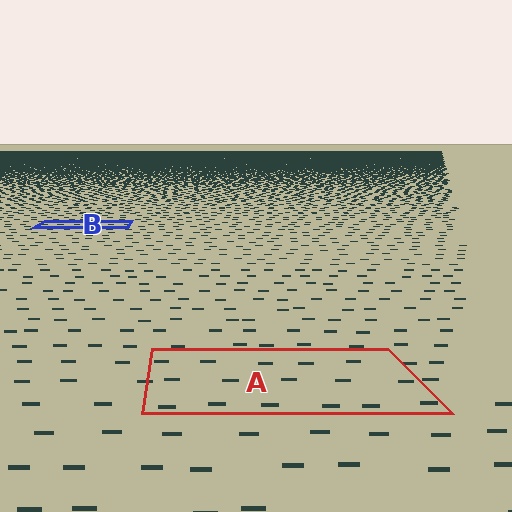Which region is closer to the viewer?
Region A is closer. The texture elements there are larger and more spread out.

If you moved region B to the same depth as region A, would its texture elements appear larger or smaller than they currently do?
They would appear larger. At a closer depth, the same texture elements are projected at a bigger on-screen size.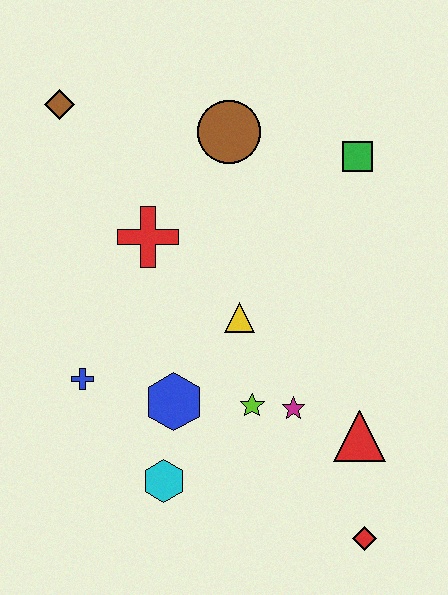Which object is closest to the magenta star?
The lime star is closest to the magenta star.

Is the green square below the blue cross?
No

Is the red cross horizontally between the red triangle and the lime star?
No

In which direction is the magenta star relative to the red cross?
The magenta star is below the red cross.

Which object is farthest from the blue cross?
The green square is farthest from the blue cross.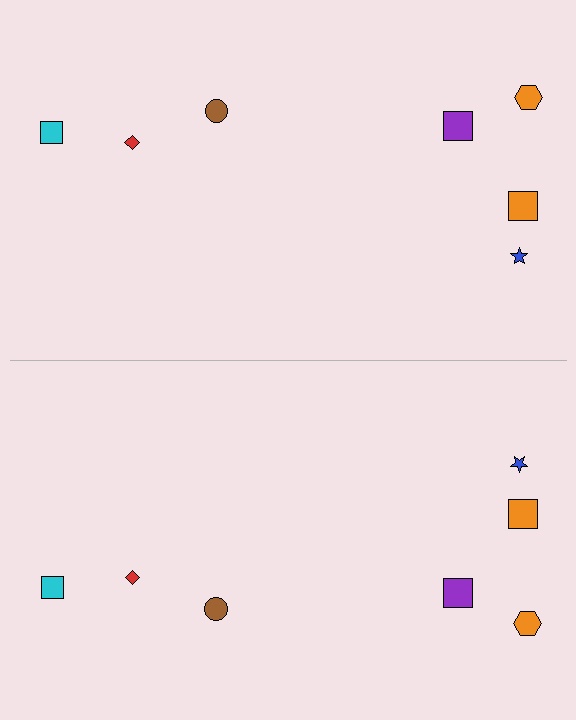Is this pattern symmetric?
Yes, this pattern has bilateral (reflection) symmetry.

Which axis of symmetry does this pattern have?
The pattern has a horizontal axis of symmetry running through the center of the image.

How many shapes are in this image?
There are 14 shapes in this image.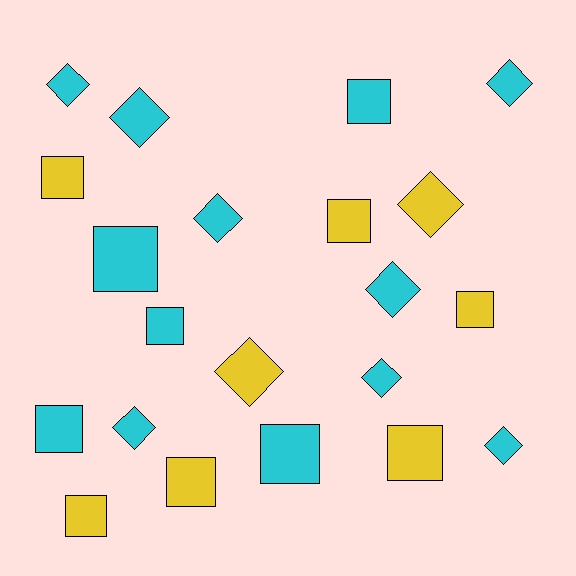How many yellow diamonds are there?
There are 2 yellow diamonds.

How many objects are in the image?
There are 21 objects.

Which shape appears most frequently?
Square, with 11 objects.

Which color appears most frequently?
Cyan, with 13 objects.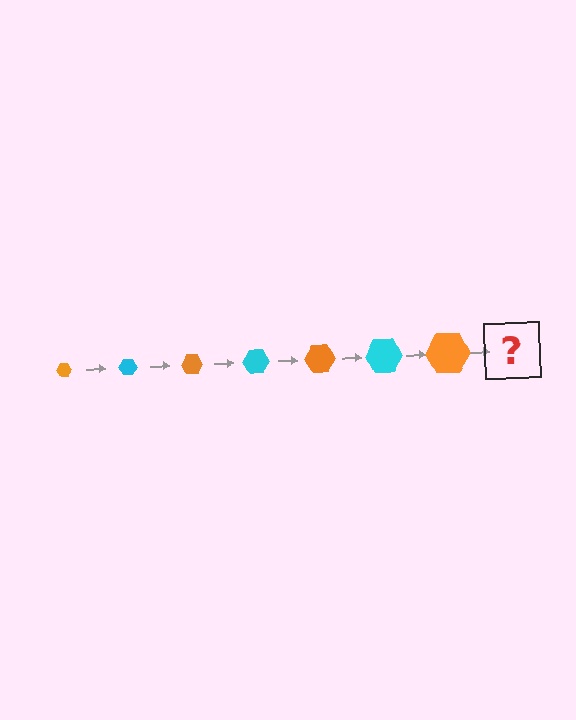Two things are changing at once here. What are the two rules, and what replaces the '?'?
The two rules are that the hexagon grows larger each step and the color cycles through orange and cyan. The '?' should be a cyan hexagon, larger than the previous one.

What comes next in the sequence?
The next element should be a cyan hexagon, larger than the previous one.